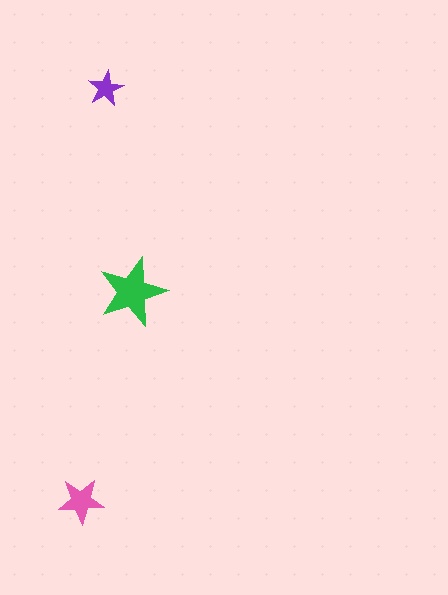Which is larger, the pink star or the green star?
The green one.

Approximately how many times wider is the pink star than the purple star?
About 1.5 times wider.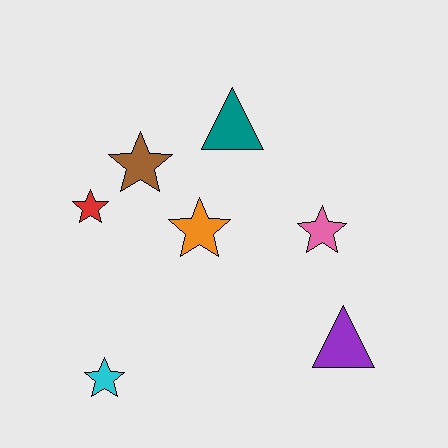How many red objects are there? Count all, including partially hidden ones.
There is 1 red object.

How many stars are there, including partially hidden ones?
There are 5 stars.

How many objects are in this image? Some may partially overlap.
There are 7 objects.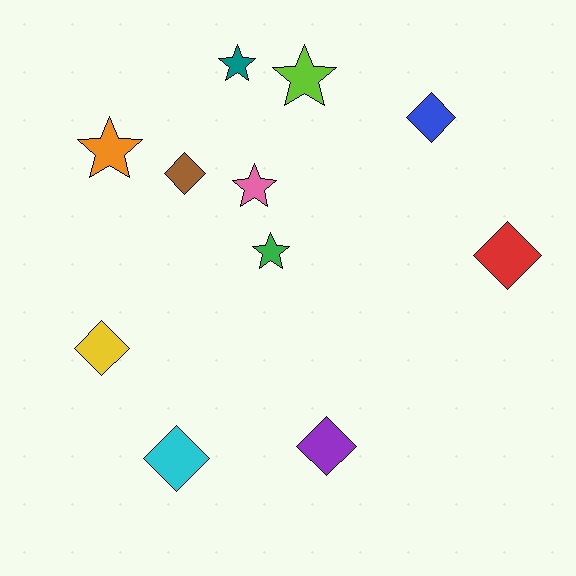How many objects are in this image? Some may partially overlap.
There are 11 objects.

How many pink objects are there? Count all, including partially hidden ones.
There is 1 pink object.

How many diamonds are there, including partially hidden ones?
There are 6 diamonds.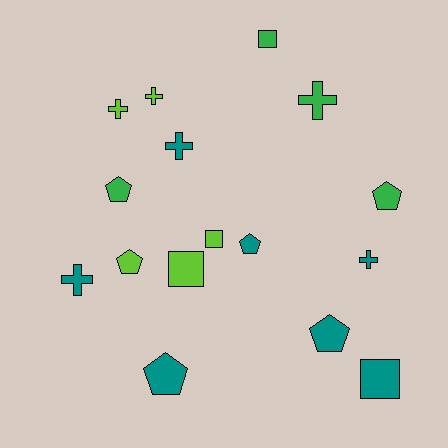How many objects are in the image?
There are 16 objects.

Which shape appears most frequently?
Cross, with 6 objects.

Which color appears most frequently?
Teal, with 7 objects.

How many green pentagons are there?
There are 2 green pentagons.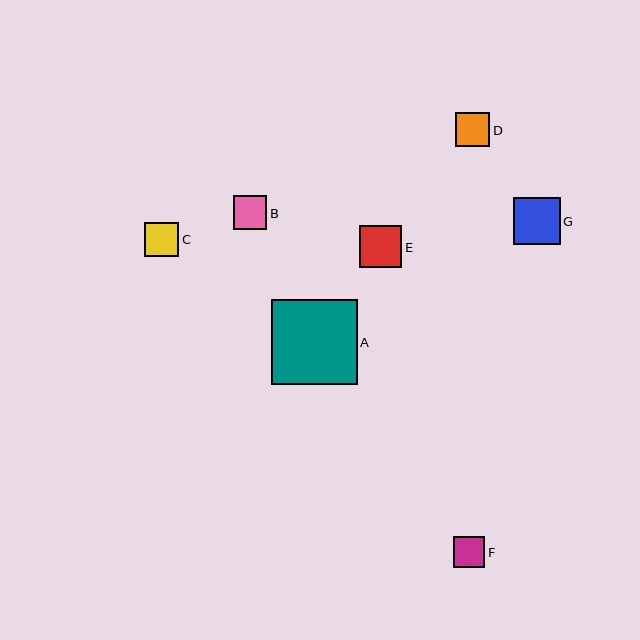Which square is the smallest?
Square F is the smallest with a size of approximately 31 pixels.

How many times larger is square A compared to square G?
Square A is approximately 1.8 times the size of square G.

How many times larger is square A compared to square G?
Square A is approximately 1.8 times the size of square G.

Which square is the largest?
Square A is the largest with a size of approximately 86 pixels.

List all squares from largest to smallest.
From largest to smallest: A, G, E, C, D, B, F.